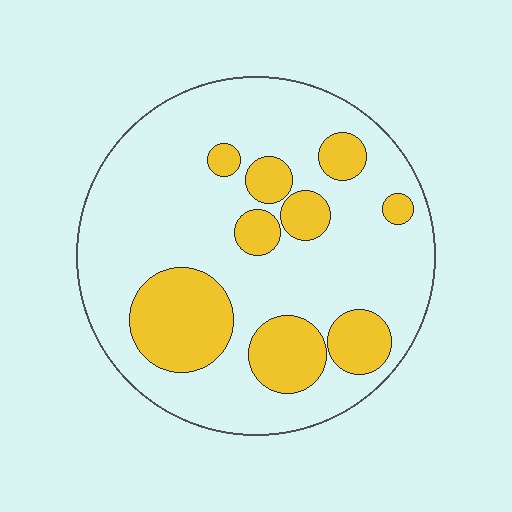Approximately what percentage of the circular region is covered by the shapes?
Approximately 25%.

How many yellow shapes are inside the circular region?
9.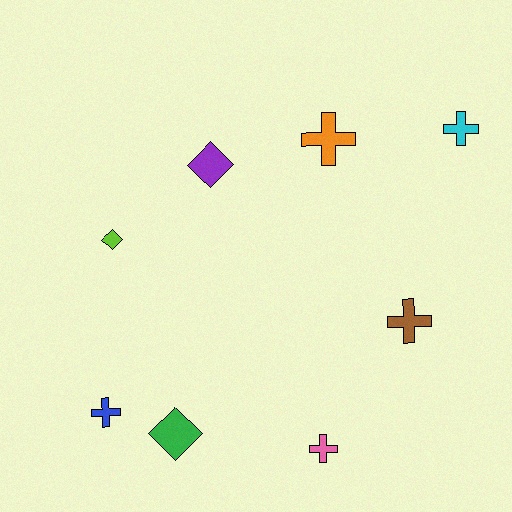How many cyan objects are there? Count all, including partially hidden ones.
There is 1 cyan object.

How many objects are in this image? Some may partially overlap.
There are 8 objects.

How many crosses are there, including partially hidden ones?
There are 5 crosses.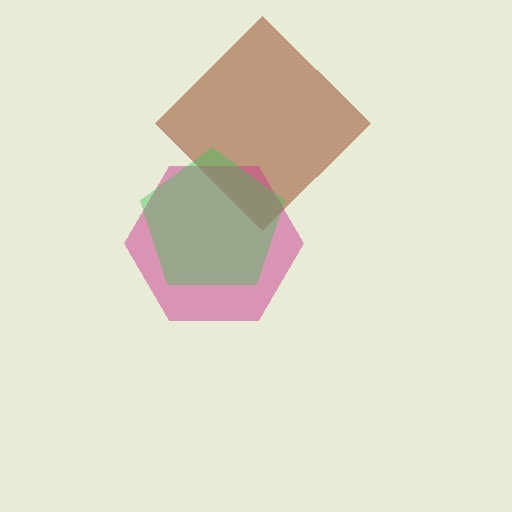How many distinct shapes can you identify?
There are 3 distinct shapes: a brown diamond, a magenta hexagon, a green pentagon.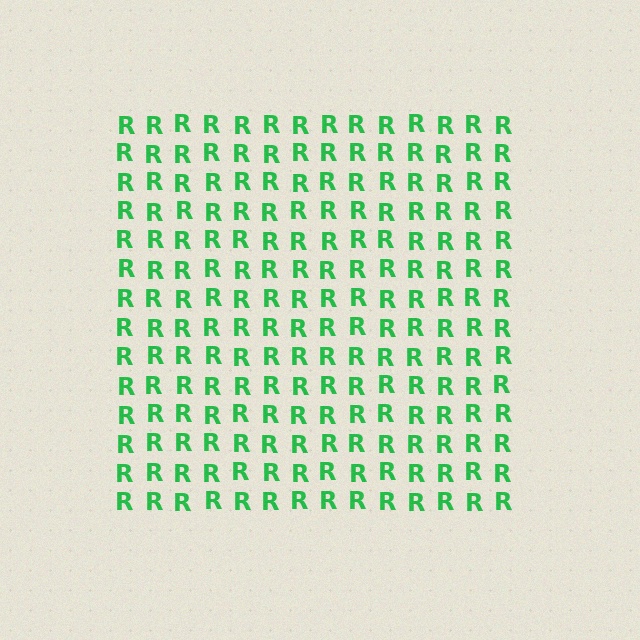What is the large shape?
The large shape is a square.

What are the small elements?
The small elements are letter R's.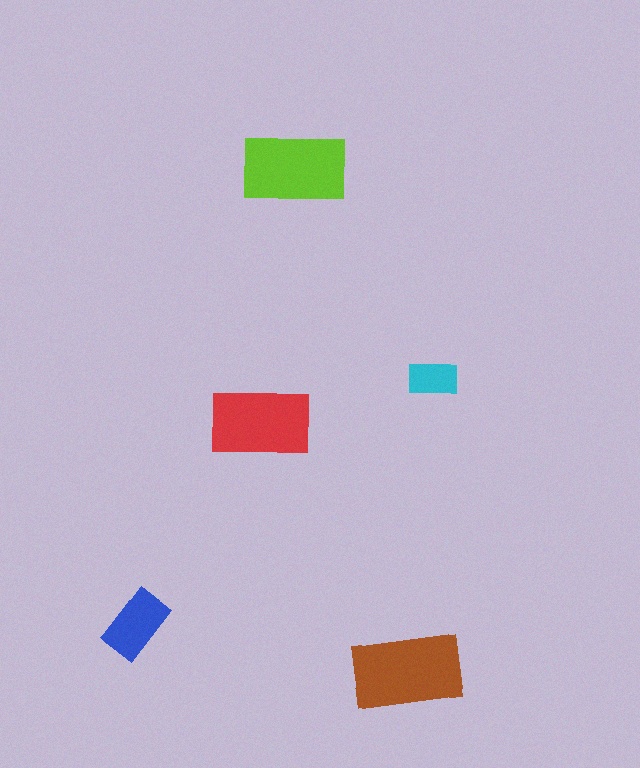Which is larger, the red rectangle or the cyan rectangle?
The red one.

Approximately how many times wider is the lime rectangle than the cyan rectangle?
About 2 times wider.